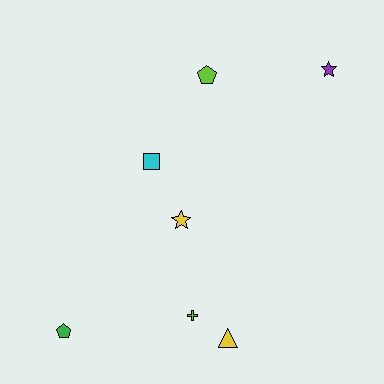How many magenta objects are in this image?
There are no magenta objects.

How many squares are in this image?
There is 1 square.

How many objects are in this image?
There are 7 objects.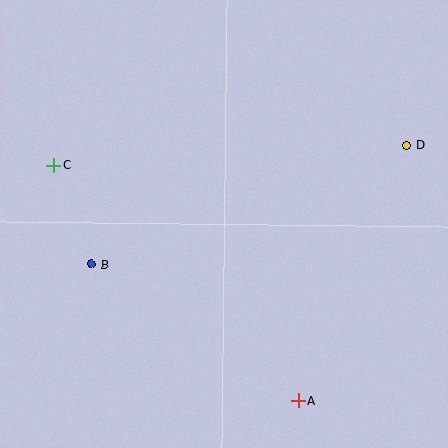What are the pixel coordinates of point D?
Point D is at (407, 146).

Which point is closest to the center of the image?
Point B at (91, 264) is closest to the center.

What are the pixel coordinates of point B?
Point B is at (91, 264).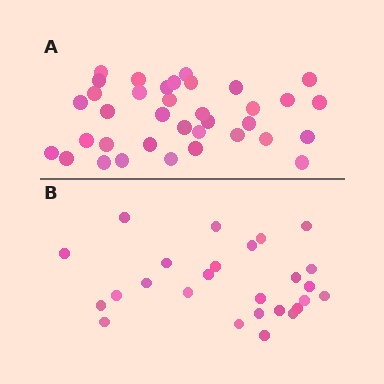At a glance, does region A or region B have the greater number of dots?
Region A (the top region) has more dots.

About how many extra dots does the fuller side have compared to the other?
Region A has roughly 10 or so more dots than region B.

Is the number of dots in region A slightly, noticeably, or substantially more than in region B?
Region A has noticeably more, but not dramatically so. The ratio is roughly 1.4 to 1.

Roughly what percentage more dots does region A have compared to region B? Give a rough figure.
About 40% more.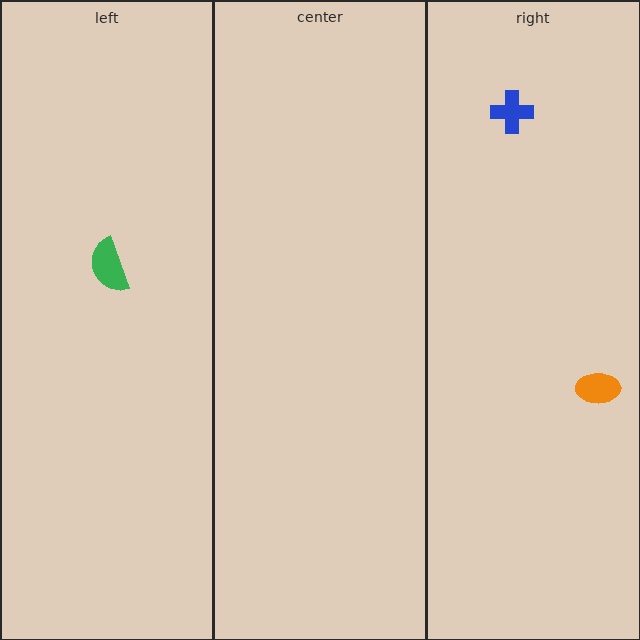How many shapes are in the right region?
2.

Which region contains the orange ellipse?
The right region.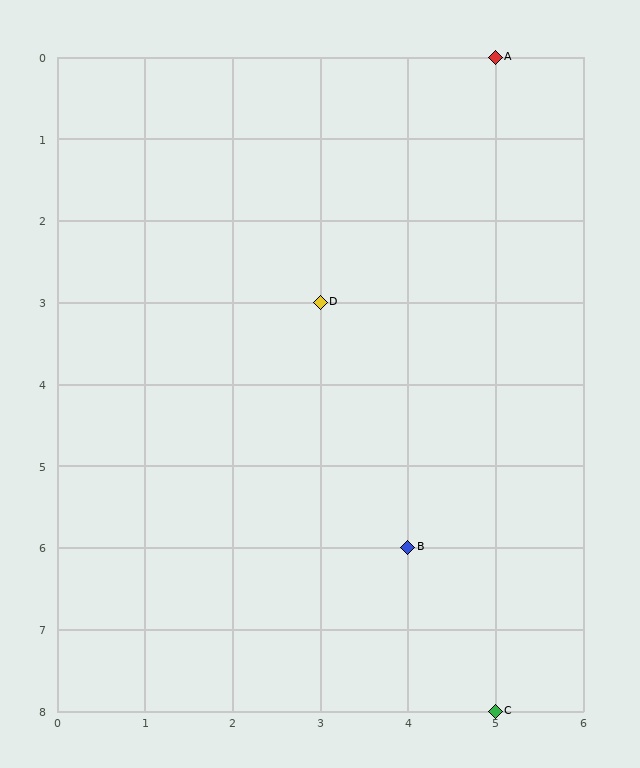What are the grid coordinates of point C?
Point C is at grid coordinates (5, 8).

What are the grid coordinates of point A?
Point A is at grid coordinates (5, 0).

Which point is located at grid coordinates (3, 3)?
Point D is at (3, 3).